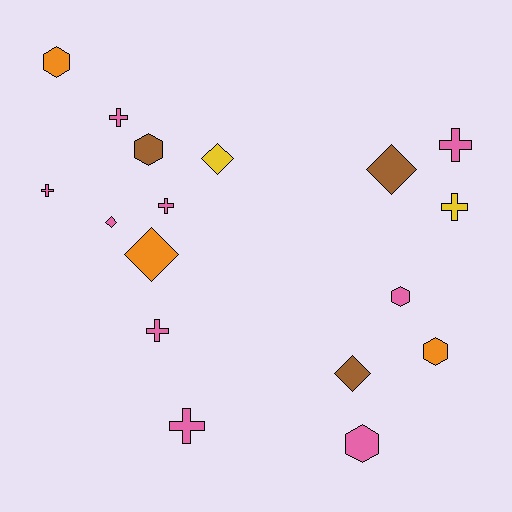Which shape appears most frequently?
Cross, with 7 objects.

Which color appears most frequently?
Pink, with 9 objects.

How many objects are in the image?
There are 17 objects.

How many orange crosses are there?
There are no orange crosses.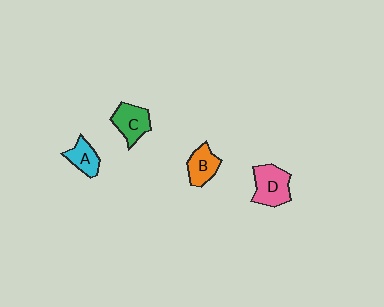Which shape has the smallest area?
Shape A (cyan).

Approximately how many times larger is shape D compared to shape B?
Approximately 1.4 times.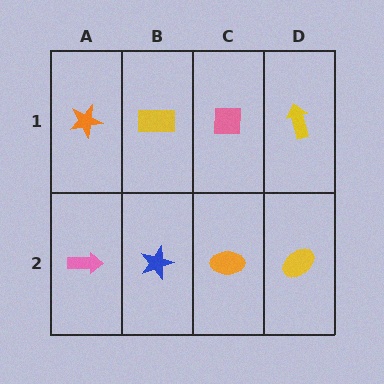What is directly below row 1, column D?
A yellow ellipse.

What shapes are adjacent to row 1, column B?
A blue star (row 2, column B), an orange star (row 1, column A), a pink square (row 1, column C).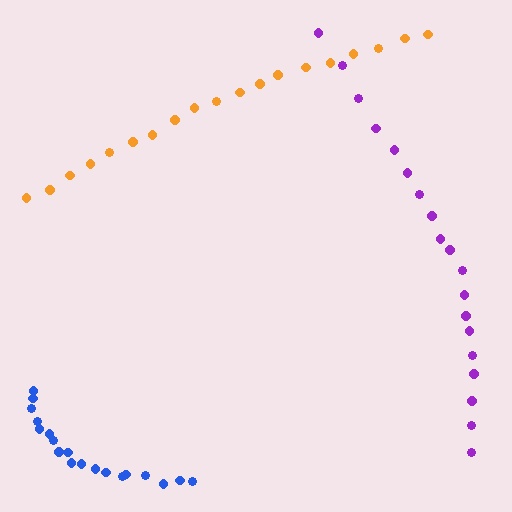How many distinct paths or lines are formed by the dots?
There are 3 distinct paths.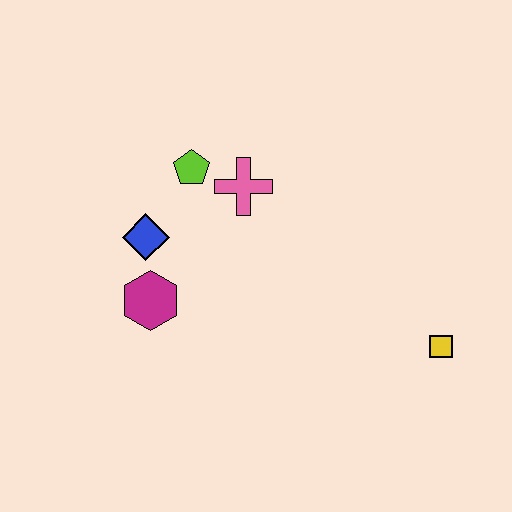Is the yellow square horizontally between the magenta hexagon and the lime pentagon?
No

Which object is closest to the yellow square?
The pink cross is closest to the yellow square.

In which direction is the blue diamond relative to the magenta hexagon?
The blue diamond is above the magenta hexagon.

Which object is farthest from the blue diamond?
The yellow square is farthest from the blue diamond.